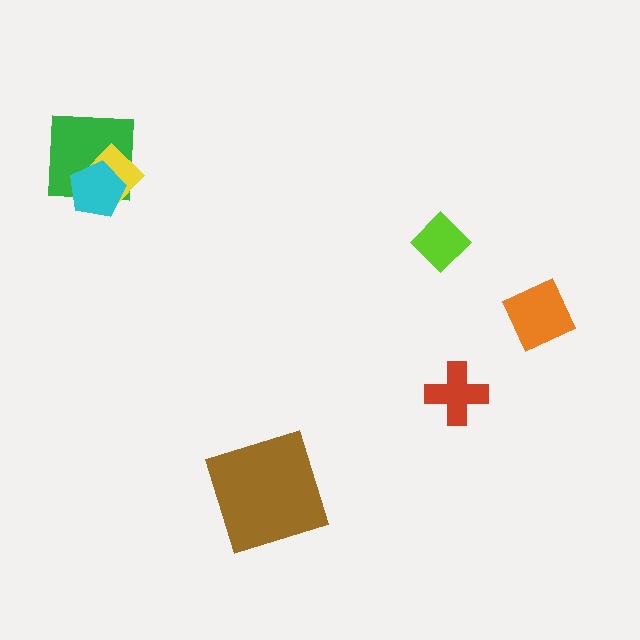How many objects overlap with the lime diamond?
0 objects overlap with the lime diamond.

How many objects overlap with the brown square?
0 objects overlap with the brown square.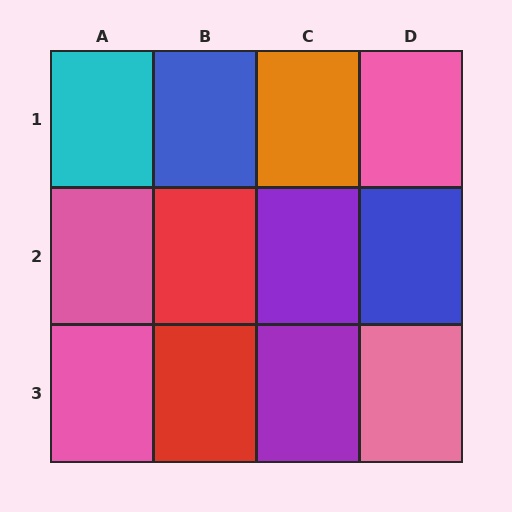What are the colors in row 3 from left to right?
Pink, red, purple, pink.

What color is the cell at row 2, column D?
Blue.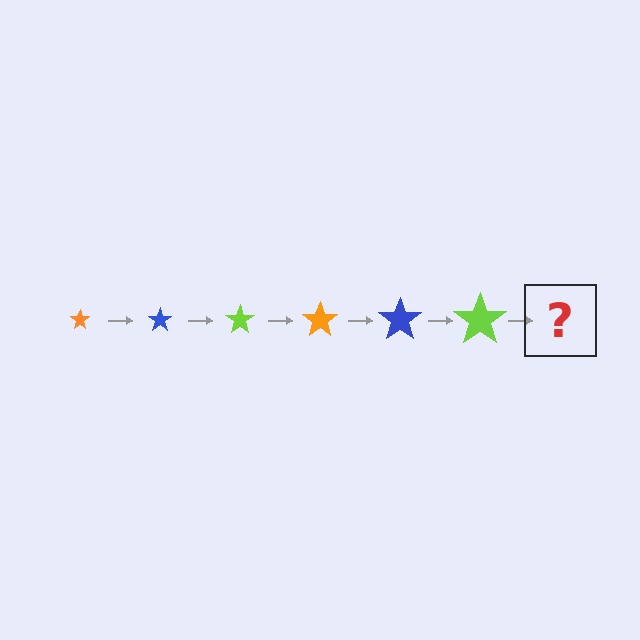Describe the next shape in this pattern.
It should be an orange star, larger than the previous one.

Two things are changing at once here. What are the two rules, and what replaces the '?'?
The two rules are that the star grows larger each step and the color cycles through orange, blue, and lime. The '?' should be an orange star, larger than the previous one.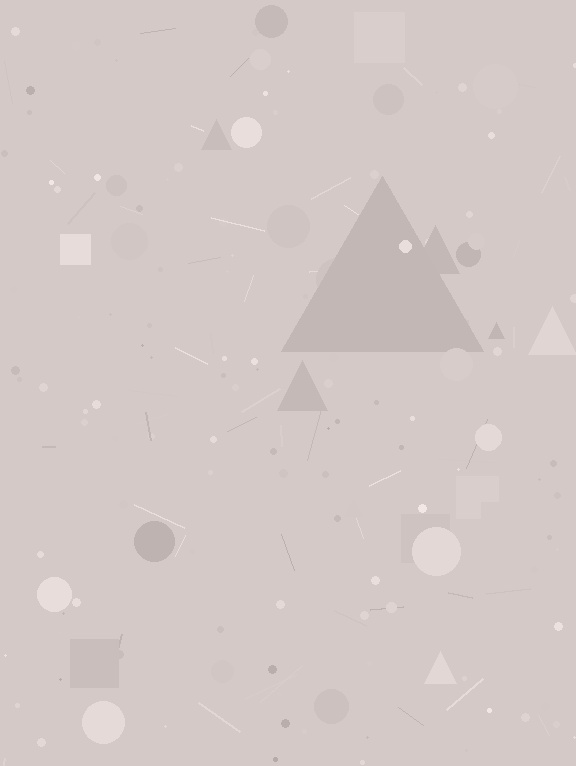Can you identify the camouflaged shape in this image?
The camouflaged shape is a triangle.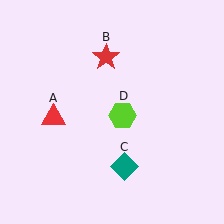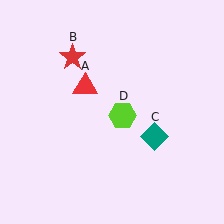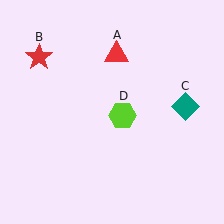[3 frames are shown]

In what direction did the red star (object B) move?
The red star (object B) moved left.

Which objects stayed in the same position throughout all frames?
Lime hexagon (object D) remained stationary.